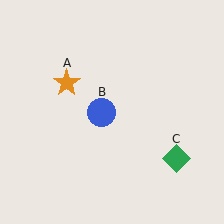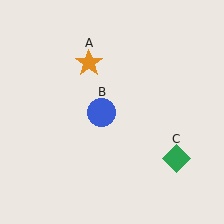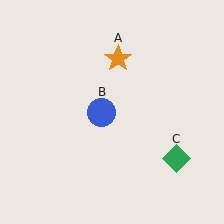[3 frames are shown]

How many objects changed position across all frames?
1 object changed position: orange star (object A).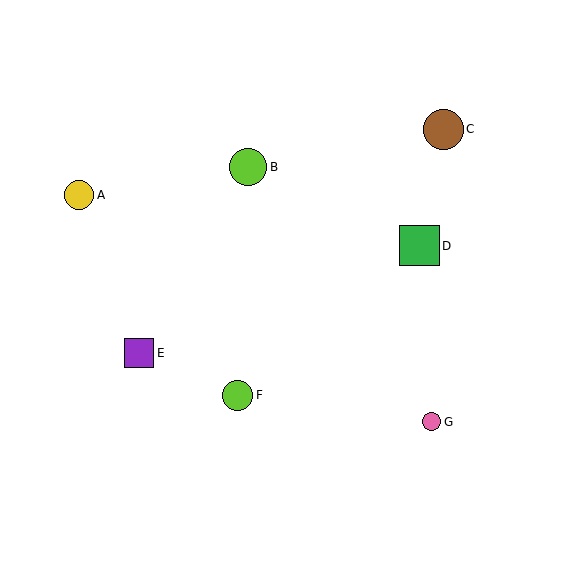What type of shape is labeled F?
Shape F is a lime circle.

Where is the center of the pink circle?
The center of the pink circle is at (432, 422).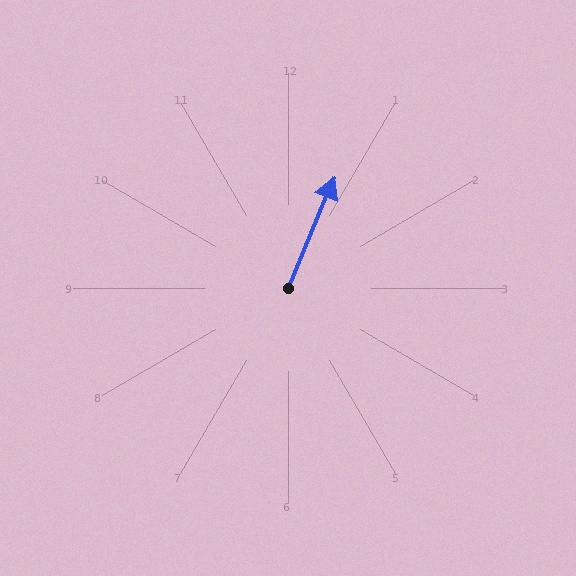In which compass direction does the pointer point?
Northeast.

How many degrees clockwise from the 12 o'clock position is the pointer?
Approximately 23 degrees.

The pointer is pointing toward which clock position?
Roughly 1 o'clock.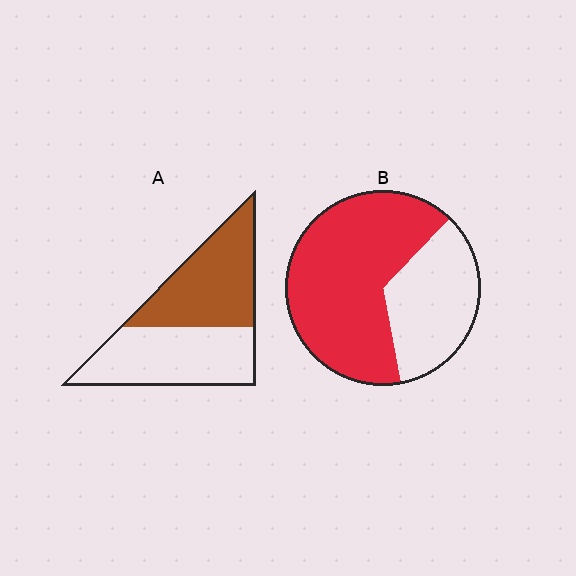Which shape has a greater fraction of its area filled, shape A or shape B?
Shape B.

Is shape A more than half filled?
Roughly half.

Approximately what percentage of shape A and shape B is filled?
A is approximately 50% and B is approximately 65%.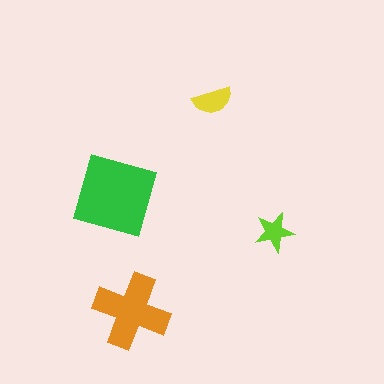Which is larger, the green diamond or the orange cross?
The green diamond.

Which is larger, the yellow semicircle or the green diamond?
The green diamond.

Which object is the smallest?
The lime star.